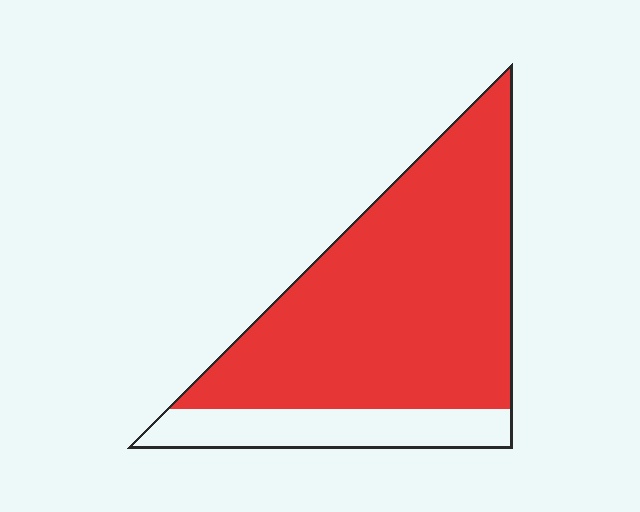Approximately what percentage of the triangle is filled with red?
Approximately 80%.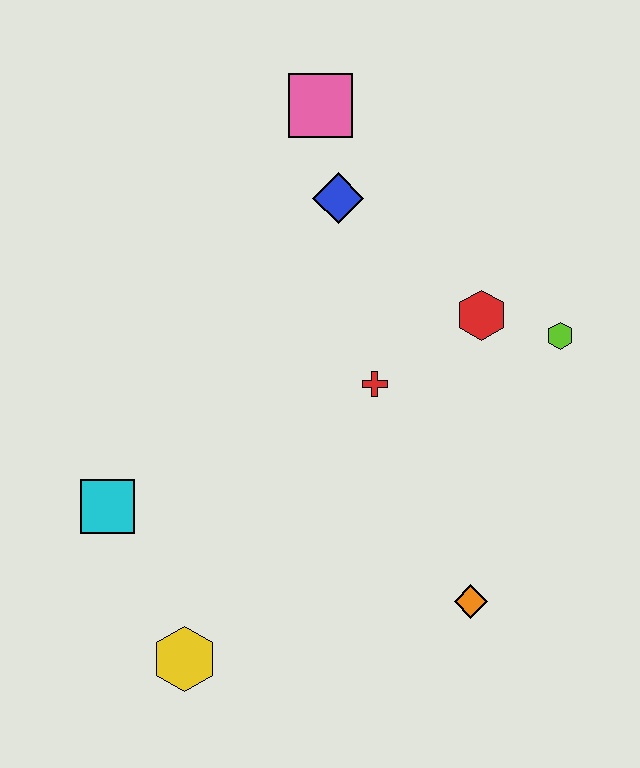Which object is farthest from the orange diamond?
The pink square is farthest from the orange diamond.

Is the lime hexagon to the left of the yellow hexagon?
No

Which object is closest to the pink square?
The blue diamond is closest to the pink square.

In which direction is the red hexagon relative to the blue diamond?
The red hexagon is to the right of the blue diamond.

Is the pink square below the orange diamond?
No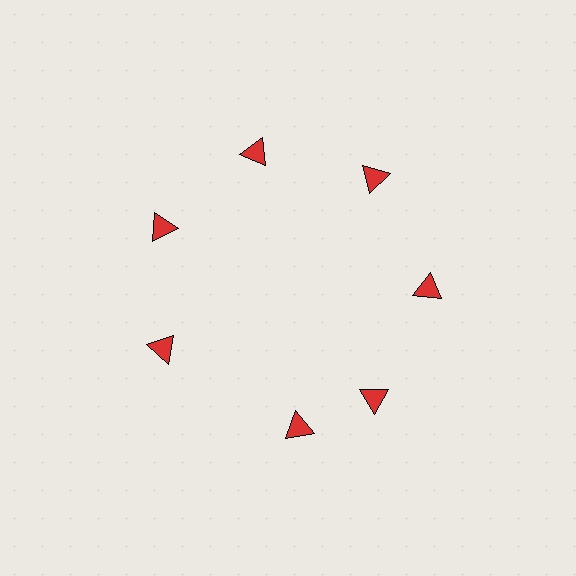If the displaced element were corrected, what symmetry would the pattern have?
It would have 7-fold rotational symmetry — the pattern would map onto itself every 51 degrees.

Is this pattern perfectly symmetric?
No. The 7 red triangles are arranged in a ring, but one element near the 6 o'clock position is rotated out of alignment along the ring, breaking the 7-fold rotational symmetry.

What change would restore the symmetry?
The symmetry would be restored by rotating it back into even spacing with its neighbors so that all 7 triangles sit at equal angles and equal distance from the center.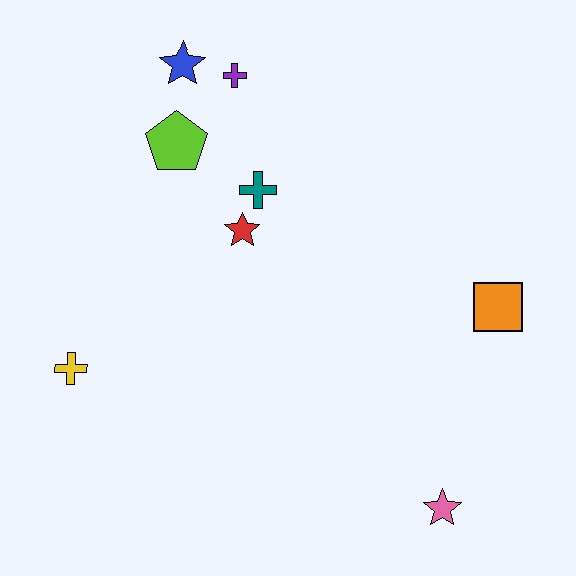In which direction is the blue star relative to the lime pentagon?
The blue star is above the lime pentagon.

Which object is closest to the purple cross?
The blue star is closest to the purple cross.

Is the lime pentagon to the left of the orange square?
Yes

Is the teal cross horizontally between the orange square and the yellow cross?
Yes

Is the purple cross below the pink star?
No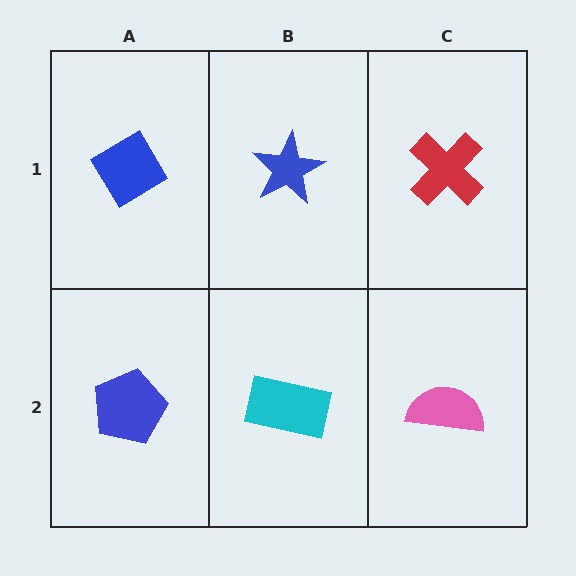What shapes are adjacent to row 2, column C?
A red cross (row 1, column C), a cyan rectangle (row 2, column B).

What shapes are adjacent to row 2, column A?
A blue diamond (row 1, column A), a cyan rectangle (row 2, column B).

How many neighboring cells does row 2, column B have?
3.